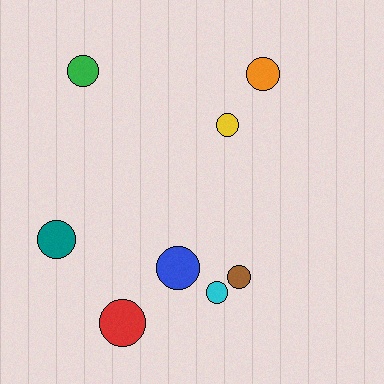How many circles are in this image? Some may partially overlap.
There are 8 circles.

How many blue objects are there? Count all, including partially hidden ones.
There is 1 blue object.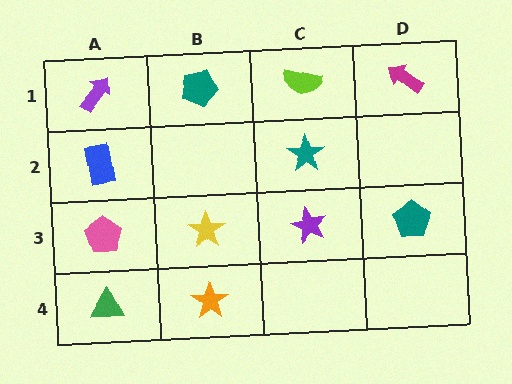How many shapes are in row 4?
2 shapes.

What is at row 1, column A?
A purple arrow.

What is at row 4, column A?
A green triangle.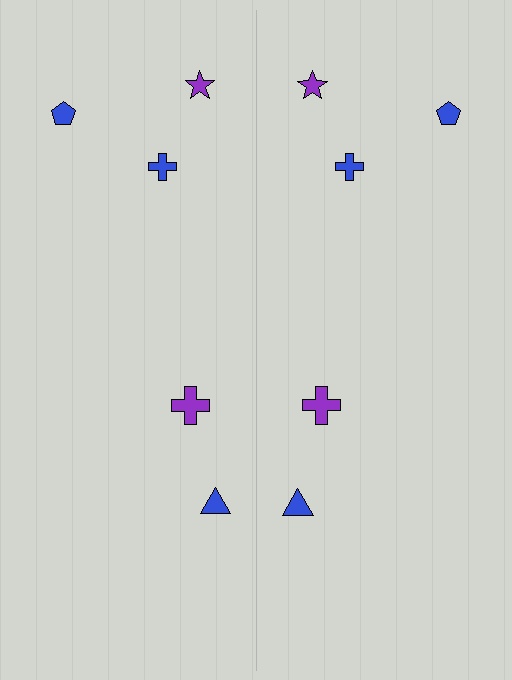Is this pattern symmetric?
Yes, this pattern has bilateral (reflection) symmetry.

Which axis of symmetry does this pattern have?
The pattern has a vertical axis of symmetry running through the center of the image.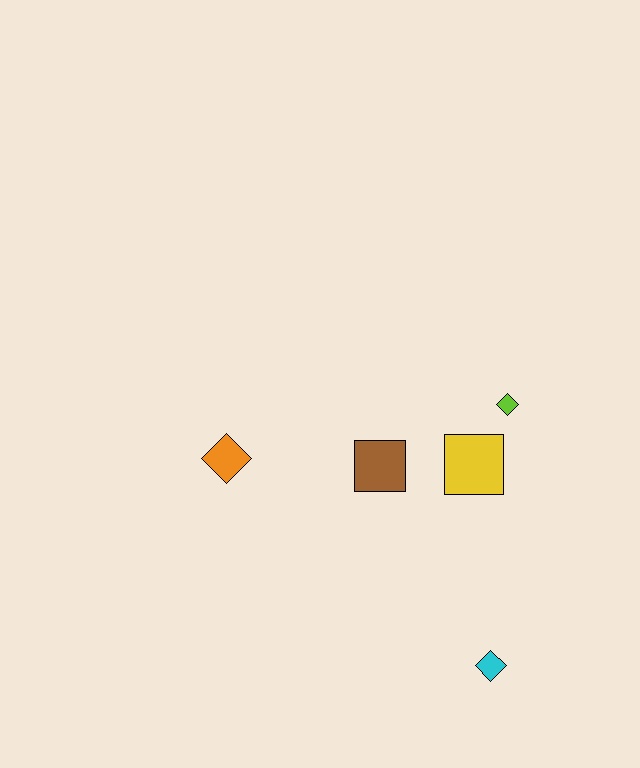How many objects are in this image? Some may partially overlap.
There are 5 objects.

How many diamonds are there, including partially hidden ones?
There are 3 diamonds.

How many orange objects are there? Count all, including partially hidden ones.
There is 1 orange object.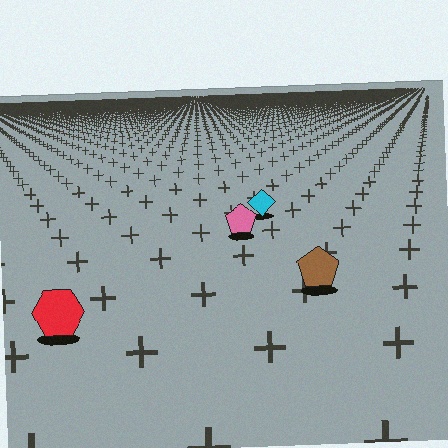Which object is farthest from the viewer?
The cyan diamond is farthest from the viewer. It appears smaller and the ground texture around it is denser.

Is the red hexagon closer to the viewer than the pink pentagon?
Yes. The red hexagon is closer — you can tell from the texture gradient: the ground texture is coarser near it.